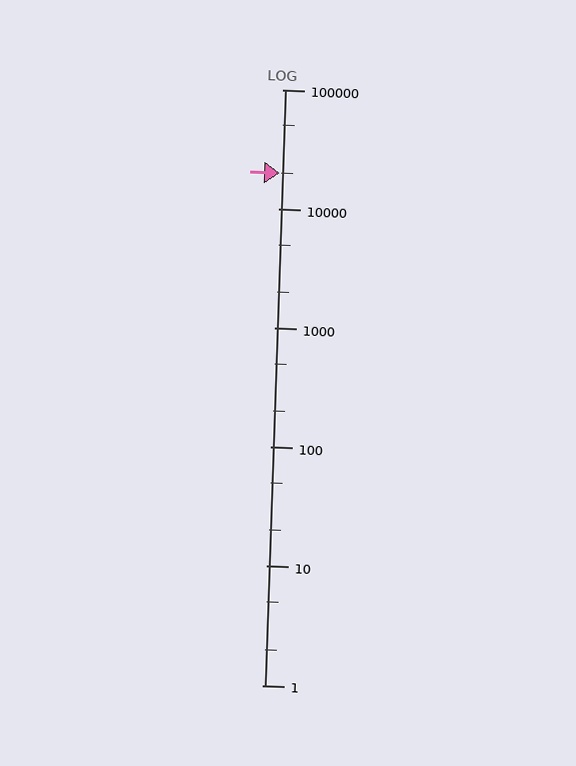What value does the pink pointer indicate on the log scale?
The pointer indicates approximately 20000.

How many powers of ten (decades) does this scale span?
The scale spans 5 decades, from 1 to 100000.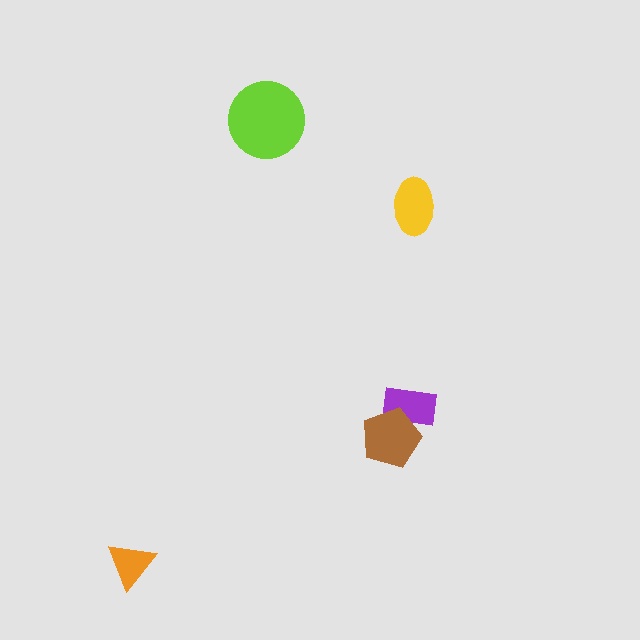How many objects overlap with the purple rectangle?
1 object overlaps with the purple rectangle.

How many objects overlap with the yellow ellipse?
0 objects overlap with the yellow ellipse.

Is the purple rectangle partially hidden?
Yes, it is partially covered by another shape.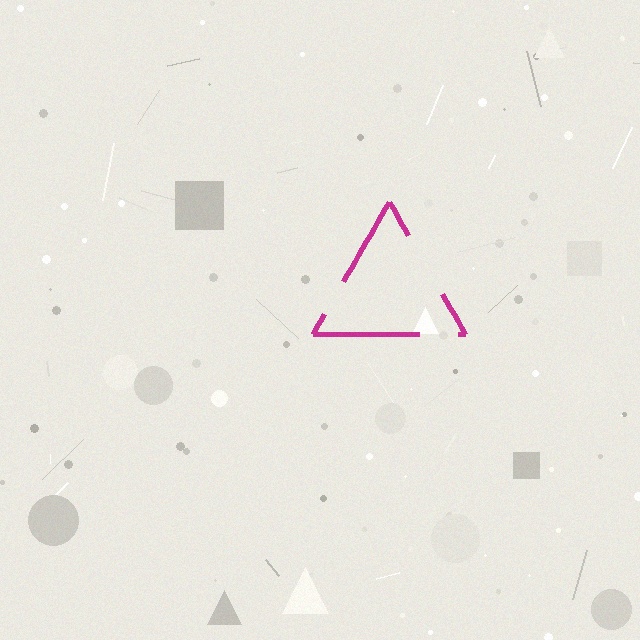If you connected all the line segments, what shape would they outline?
They would outline a triangle.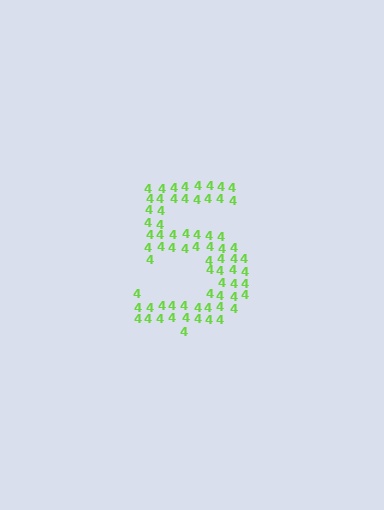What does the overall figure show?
The overall figure shows the digit 5.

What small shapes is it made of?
It is made of small digit 4's.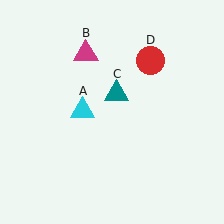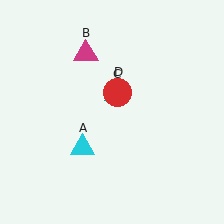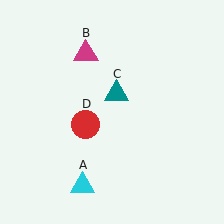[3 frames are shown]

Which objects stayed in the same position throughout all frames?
Magenta triangle (object B) and teal triangle (object C) remained stationary.